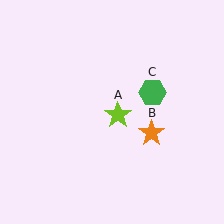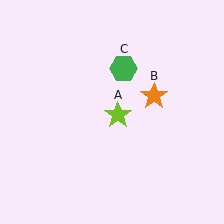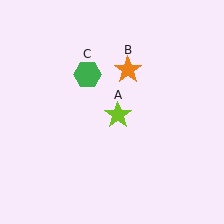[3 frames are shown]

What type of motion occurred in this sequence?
The orange star (object B), green hexagon (object C) rotated counterclockwise around the center of the scene.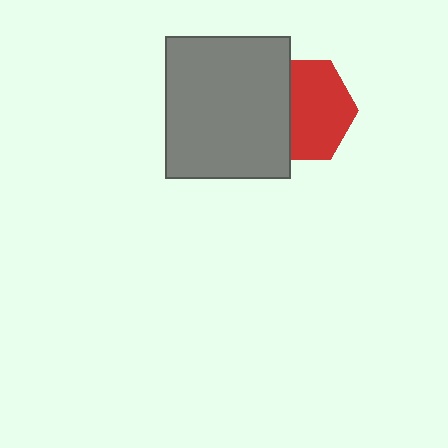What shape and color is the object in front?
The object in front is a gray rectangle.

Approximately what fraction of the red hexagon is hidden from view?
Roughly 38% of the red hexagon is hidden behind the gray rectangle.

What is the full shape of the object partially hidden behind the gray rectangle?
The partially hidden object is a red hexagon.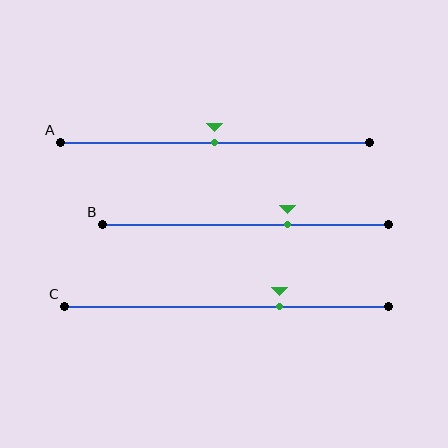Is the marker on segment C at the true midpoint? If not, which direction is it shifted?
No, the marker on segment C is shifted to the right by about 16% of the segment length.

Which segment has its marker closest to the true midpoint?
Segment A has its marker closest to the true midpoint.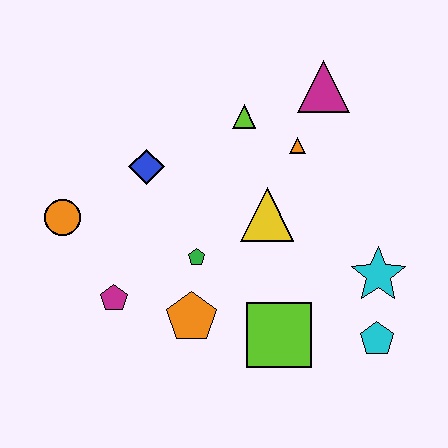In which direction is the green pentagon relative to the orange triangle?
The green pentagon is below the orange triangle.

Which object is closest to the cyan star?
The cyan pentagon is closest to the cyan star.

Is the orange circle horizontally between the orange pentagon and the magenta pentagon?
No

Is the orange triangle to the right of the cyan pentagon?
No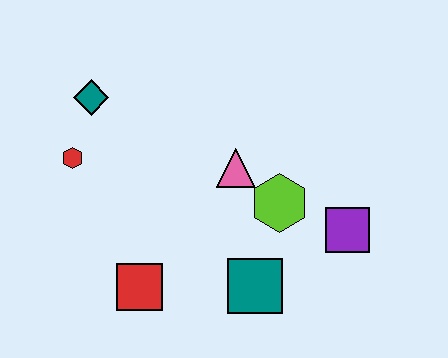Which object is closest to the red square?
The teal square is closest to the red square.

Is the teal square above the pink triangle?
No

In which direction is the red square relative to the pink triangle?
The red square is below the pink triangle.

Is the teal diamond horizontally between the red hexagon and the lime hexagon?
Yes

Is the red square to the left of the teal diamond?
No